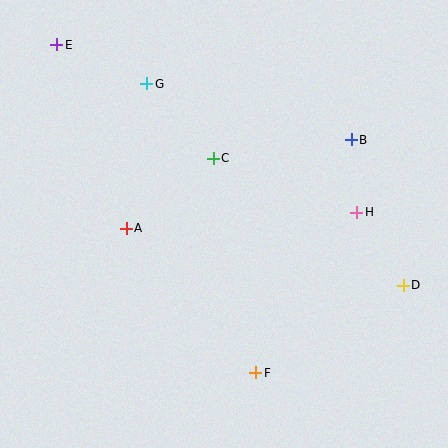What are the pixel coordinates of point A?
Point A is at (126, 228).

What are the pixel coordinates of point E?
Point E is at (57, 45).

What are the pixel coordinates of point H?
Point H is at (357, 212).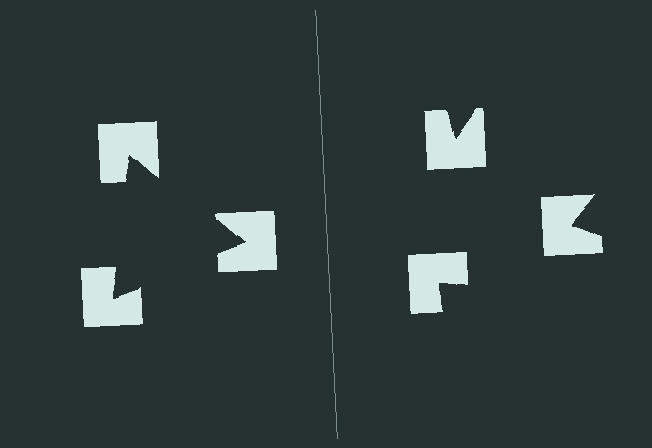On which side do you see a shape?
An illusory triangle appears on the left side. On the right side the wedge cuts are rotated, so no coherent shape forms.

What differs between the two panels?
The notched squares are positioned identically on both sides; only the wedge orientations differ. On the left they align to a triangle; on the right they are misaligned.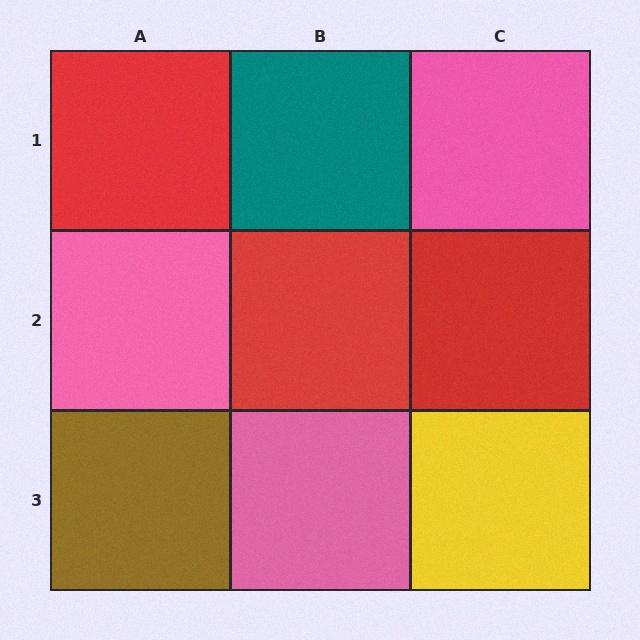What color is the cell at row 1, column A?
Red.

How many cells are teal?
1 cell is teal.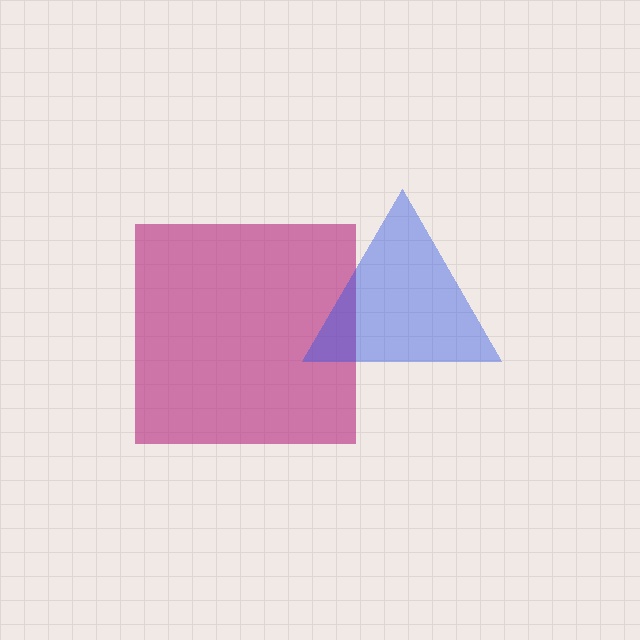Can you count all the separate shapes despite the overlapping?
Yes, there are 2 separate shapes.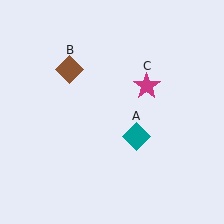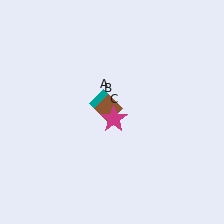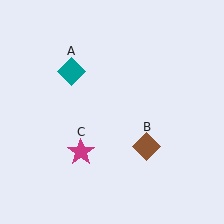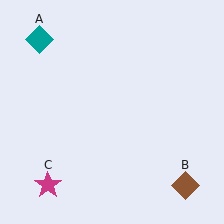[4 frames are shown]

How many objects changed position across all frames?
3 objects changed position: teal diamond (object A), brown diamond (object B), magenta star (object C).